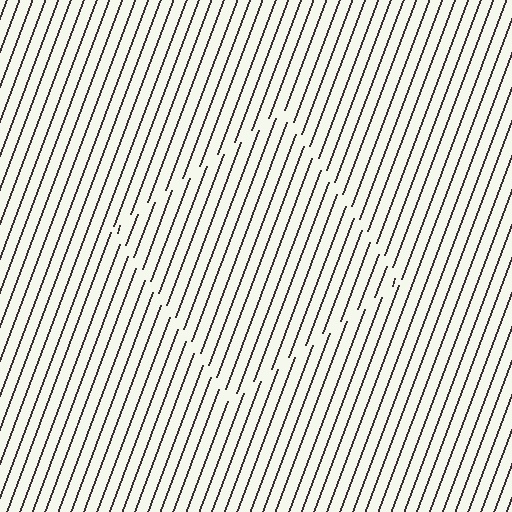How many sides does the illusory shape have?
4 sides — the line-ends trace a square.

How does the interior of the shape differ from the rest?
The interior of the shape contains the same grating, shifted by half a period — the contour is defined by the phase discontinuity where line-ends from the inner and outer gratings abut.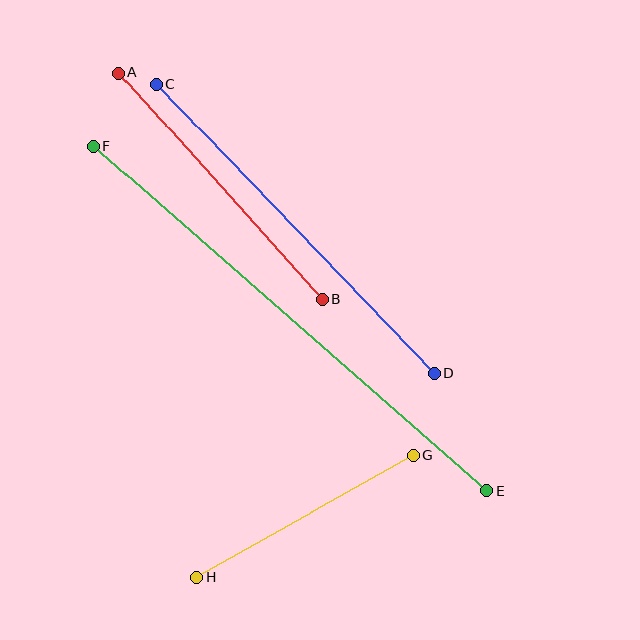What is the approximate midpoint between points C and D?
The midpoint is at approximately (295, 229) pixels.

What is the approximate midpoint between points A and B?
The midpoint is at approximately (220, 186) pixels.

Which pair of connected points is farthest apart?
Points E and F are farthest apart.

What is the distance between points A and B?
The distance is approximately 304 pixels.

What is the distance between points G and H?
The distance is approximately 249 pixels.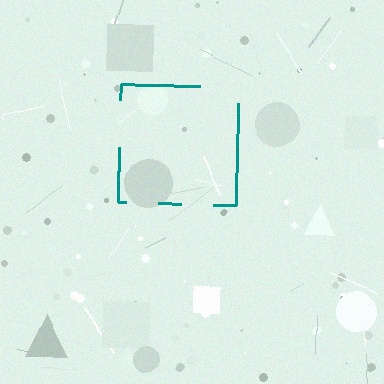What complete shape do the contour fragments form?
The contour fragments form a square.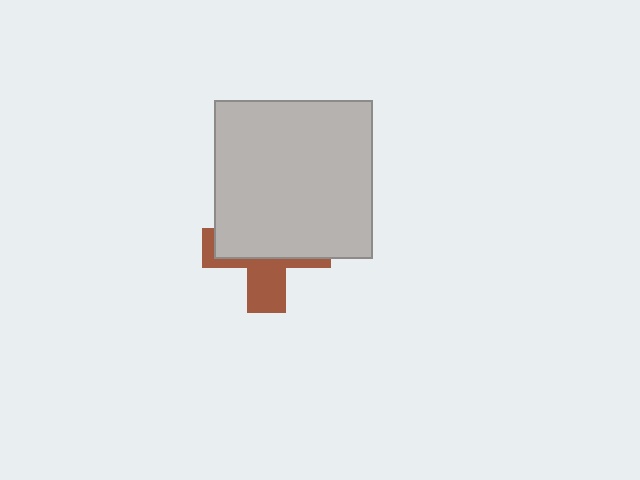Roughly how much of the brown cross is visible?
A small part of it is visible (roughly 37%).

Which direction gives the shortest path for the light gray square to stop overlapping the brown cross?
Moving up gives the shortest separation.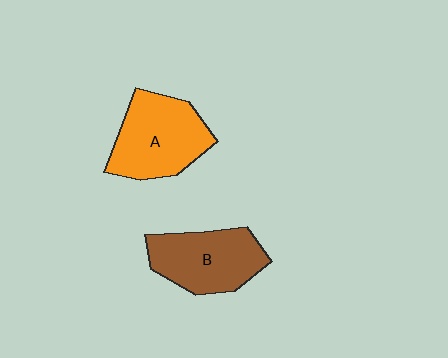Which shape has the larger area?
Shape A (orange).